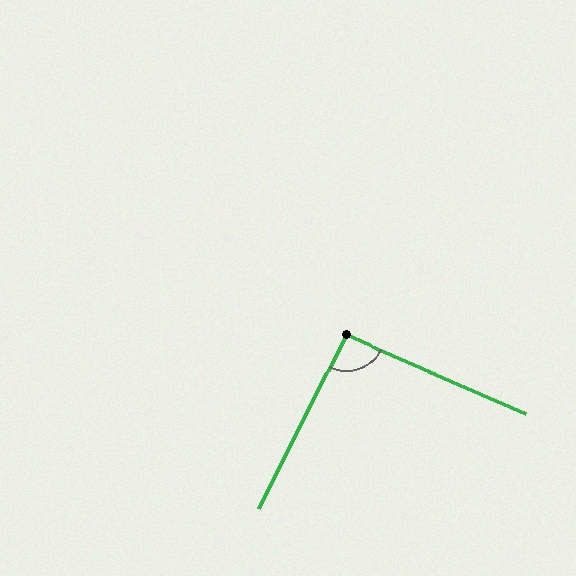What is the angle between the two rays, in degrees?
Approximately 93 degrees.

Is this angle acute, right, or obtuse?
It is approximately a right angle.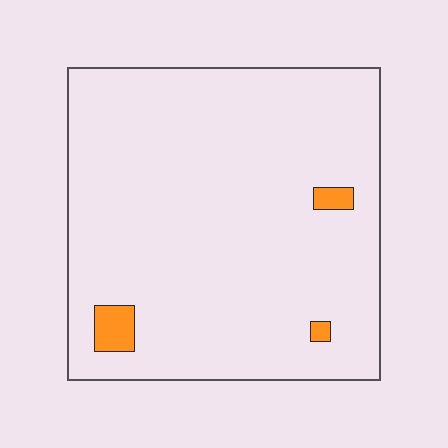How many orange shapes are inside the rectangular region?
3.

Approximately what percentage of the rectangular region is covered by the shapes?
Approximately 5%.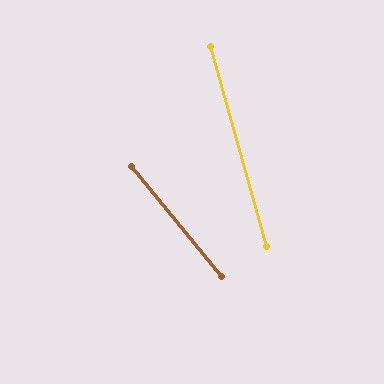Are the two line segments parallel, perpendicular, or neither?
Neither parallel nor perpendicular — they differ by about 23°.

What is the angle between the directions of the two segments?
Approximately 23 degrees.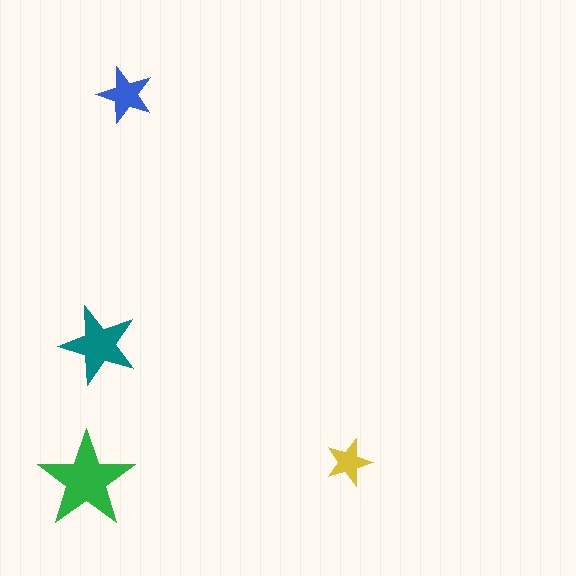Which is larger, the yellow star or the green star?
The green one.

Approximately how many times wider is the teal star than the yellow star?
About 1.5 times wider.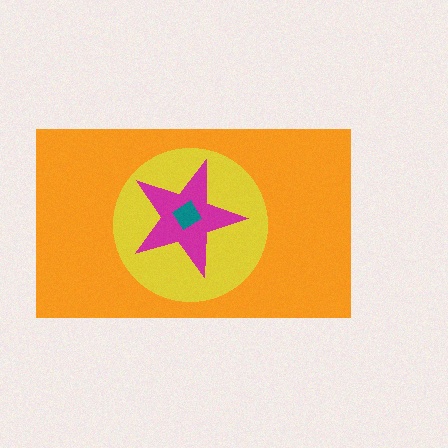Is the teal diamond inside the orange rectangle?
Yes.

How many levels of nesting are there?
4.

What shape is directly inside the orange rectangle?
The yellow circle.